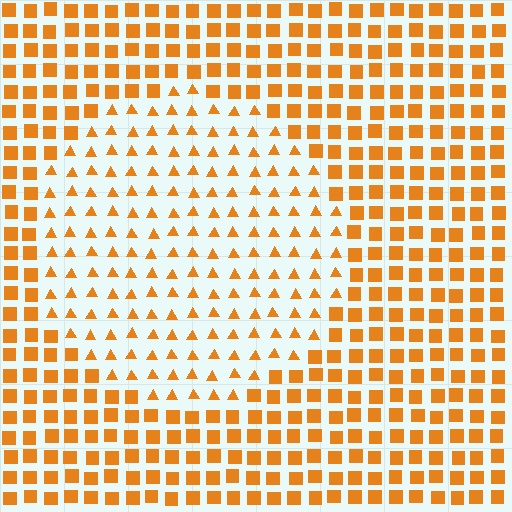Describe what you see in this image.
The image is filled with small orange elements arranged in a uniform grid. A circle-shaped region contains triangles, while the surrounding area contains squares. The boundary is defined purely by the change in element shape.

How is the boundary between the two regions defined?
The boundary is defined by a change in element shape: triangles inside vs. squares outside. All elements share the same color and spacing.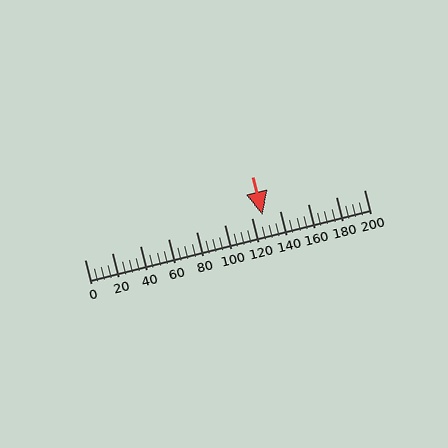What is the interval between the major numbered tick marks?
The major tick marks are spaced 20 units apart.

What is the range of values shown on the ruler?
The ruler shows values from 0 to 200.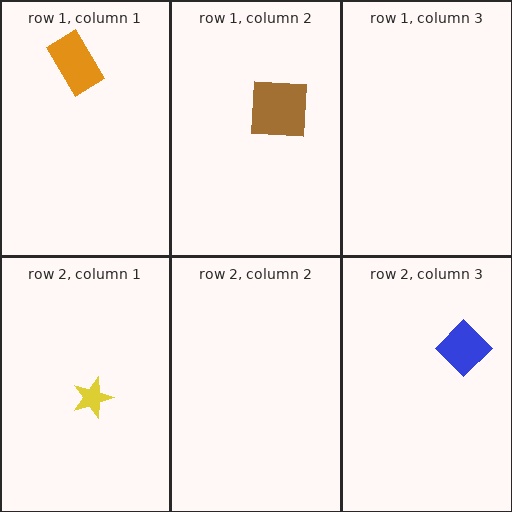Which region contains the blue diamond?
The row 2, column 3 region.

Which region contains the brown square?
The row 1, column 2 region.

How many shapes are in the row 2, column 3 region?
1.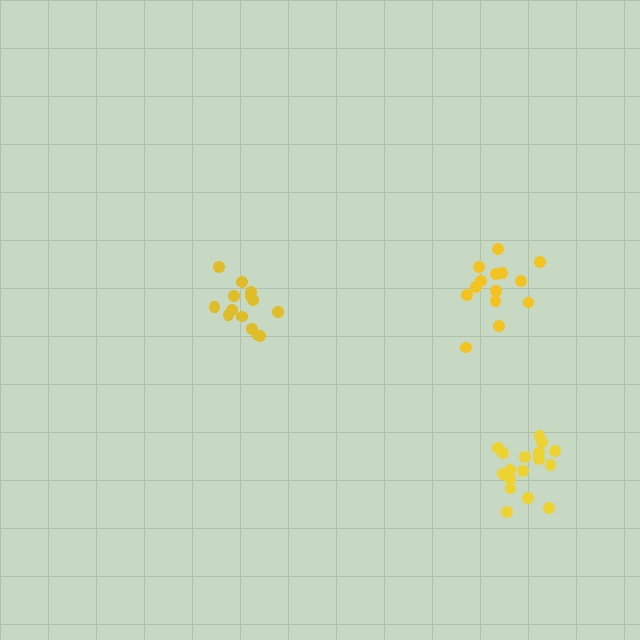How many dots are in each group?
Group 1: 14 dots, Group 2: 14 dots, Group 3: 17 dots (45 total).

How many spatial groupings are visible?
There are 3 spatial groupings.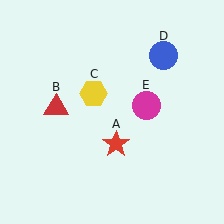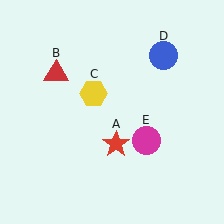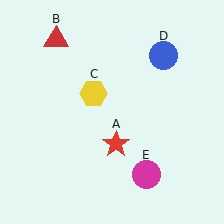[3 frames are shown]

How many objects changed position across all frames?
2 objects changed position: red triangle (object B), magenta circle (object E).